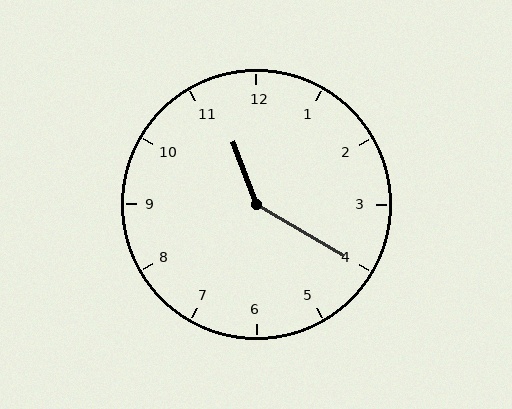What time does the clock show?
11:20.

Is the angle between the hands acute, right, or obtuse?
It is obtuse.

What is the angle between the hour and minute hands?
Approximately 140 degrees.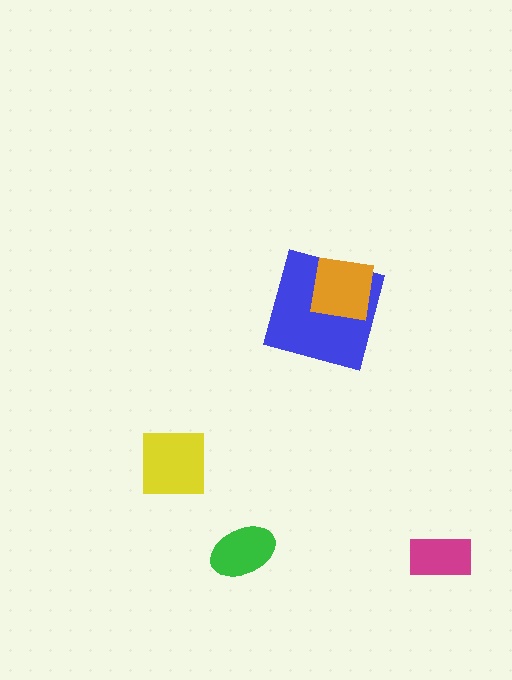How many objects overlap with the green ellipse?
0 objects overlap with the green ellipse.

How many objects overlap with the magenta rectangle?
0 objects overlap with the magenta rectangle.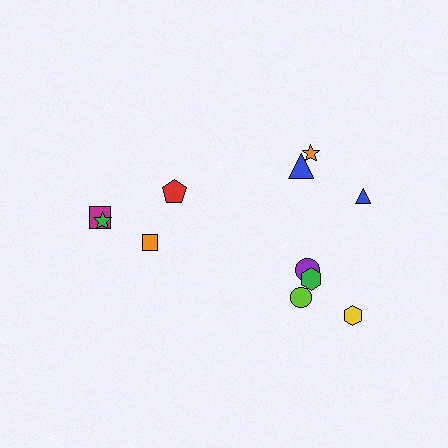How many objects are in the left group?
There are 4 objects.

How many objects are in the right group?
There are 7 objects.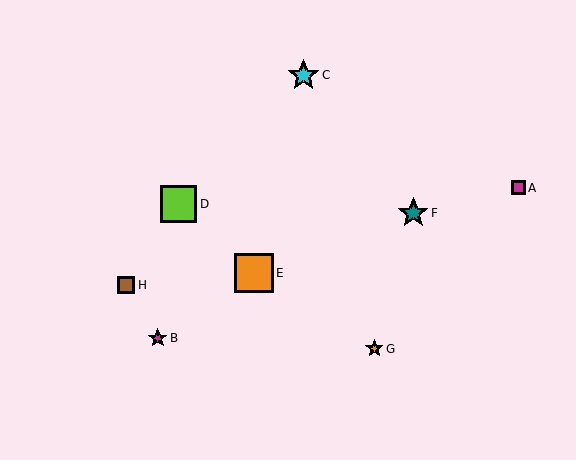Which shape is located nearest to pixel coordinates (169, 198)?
The lime square (labeled D) at (178, 204) is nearest to that location.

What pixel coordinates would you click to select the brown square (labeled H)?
Click at (126, 285) to select the brown square H.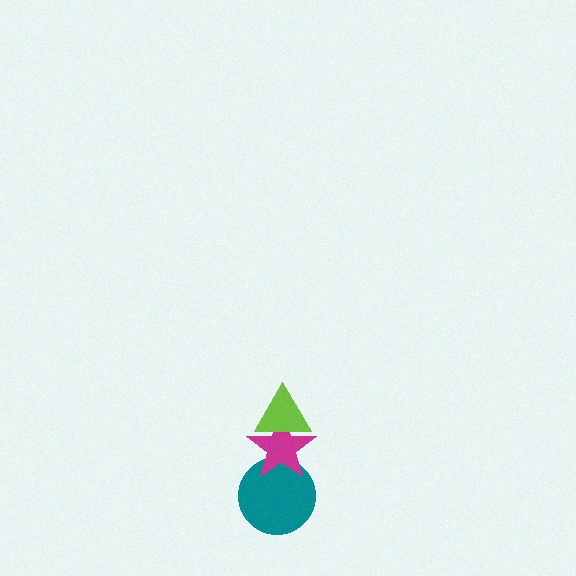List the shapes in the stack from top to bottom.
From top to bottom: the lime triangle, the magenta star, the teal circle.